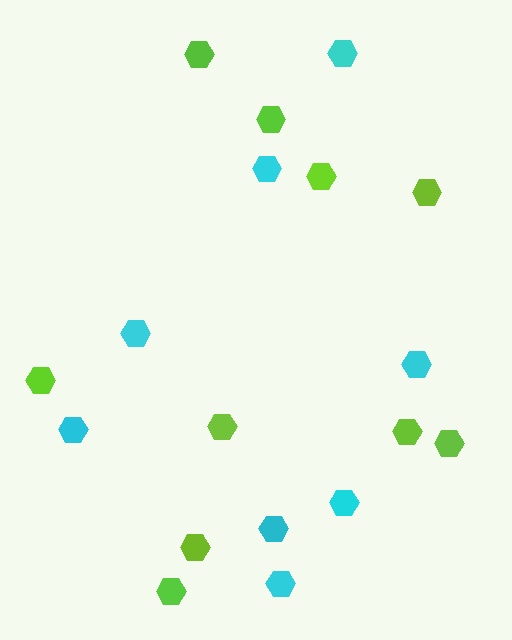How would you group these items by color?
There are 2 groups: one group of lime hexagons (10) and one group of cyan hexagons (8).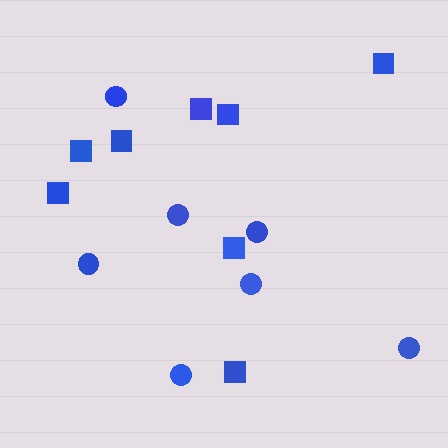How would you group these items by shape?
There are 2 groups: one group of circles (7) and one group of squares (8).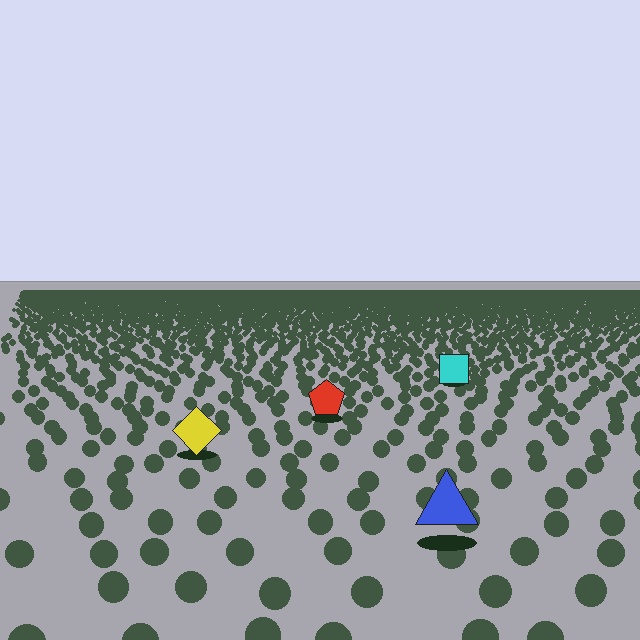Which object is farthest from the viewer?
The cyan square is farthest from the viewer. It appears smaller and the ground texture around it is denser.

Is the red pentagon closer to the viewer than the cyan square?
Yes. The red pentagon is closer — you can tell from the texture gradient: the ground texture is coarser near it.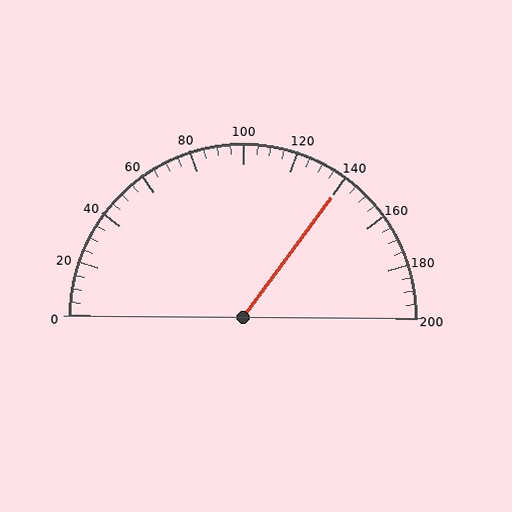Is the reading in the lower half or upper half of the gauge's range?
The reading is in the upper half of the range (0 to 200).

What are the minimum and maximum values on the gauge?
The gauge ranges from 0 to 200.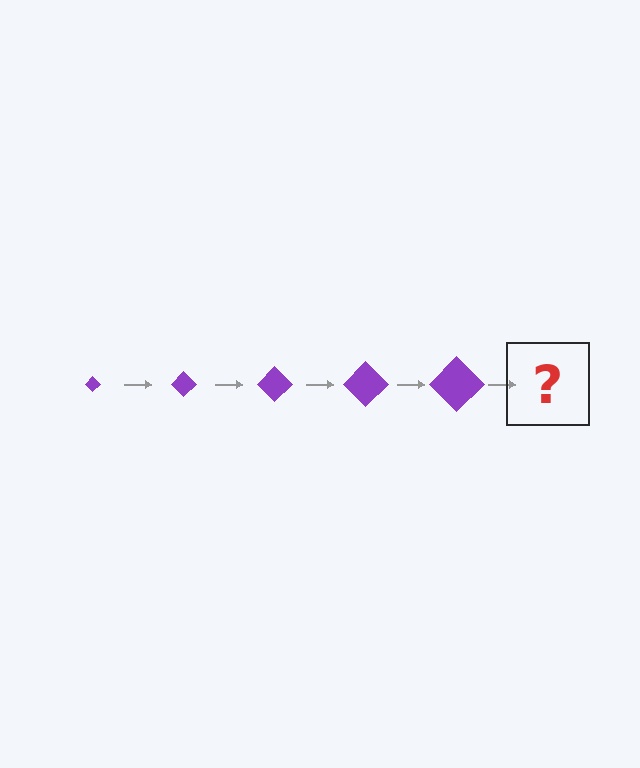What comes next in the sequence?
The next element should be a purple diamond, larger than the previous one.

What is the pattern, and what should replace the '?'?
The pattern is that the diamond gets progressively larger each step. The '?' should be a purple diamond, larger than the previous one.